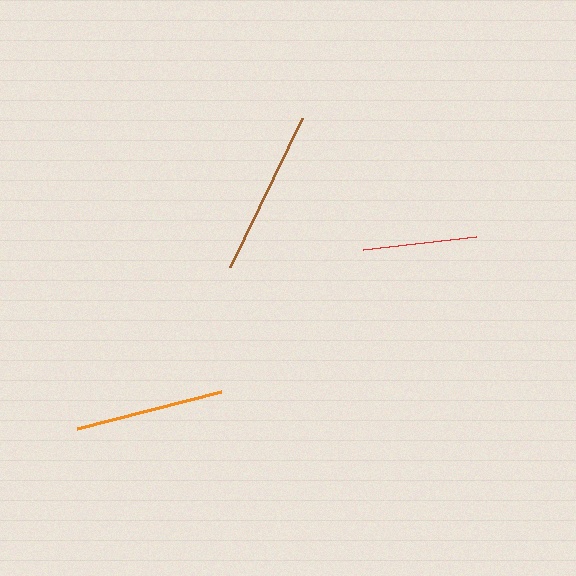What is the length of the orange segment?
The orange segment is approximately 148 pixels long.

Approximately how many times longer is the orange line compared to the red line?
The orange line is approximately 1.3 times the length of the red line.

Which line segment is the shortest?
The red line is the shortest at approximately 113 pixels.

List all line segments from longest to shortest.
From longest to shortest: brown, orange, red.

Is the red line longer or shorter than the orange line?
The orange line is longer than the red line.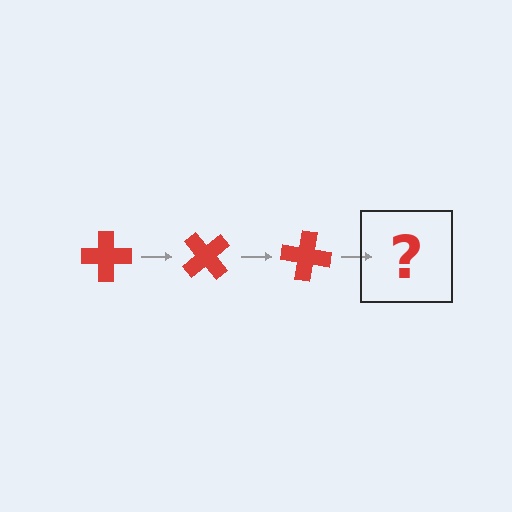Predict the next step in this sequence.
The next step is a red cross rotated 150 degrees.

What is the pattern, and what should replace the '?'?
The pattern is that the cross rotates 50 degrees each step. The '?' should be a red cross rotated 150 degrees.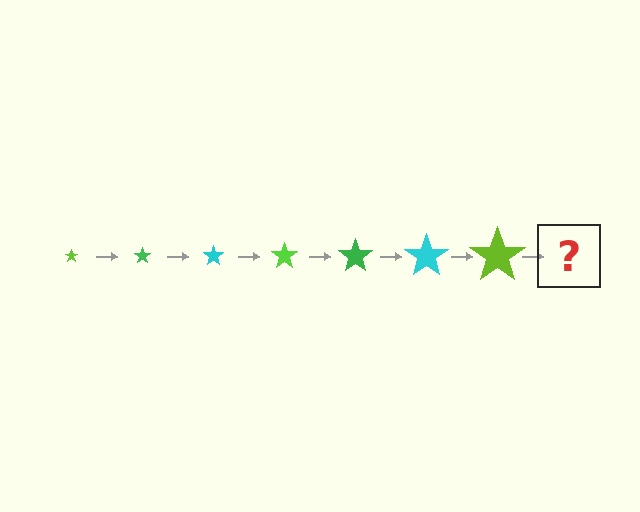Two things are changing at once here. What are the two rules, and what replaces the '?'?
The two rules are that the star grows larger each step and the color cycles through lime, green, and cyan. The '?' should be a green star, larger than the previous one.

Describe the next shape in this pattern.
It should be a green star, larger than the previous one.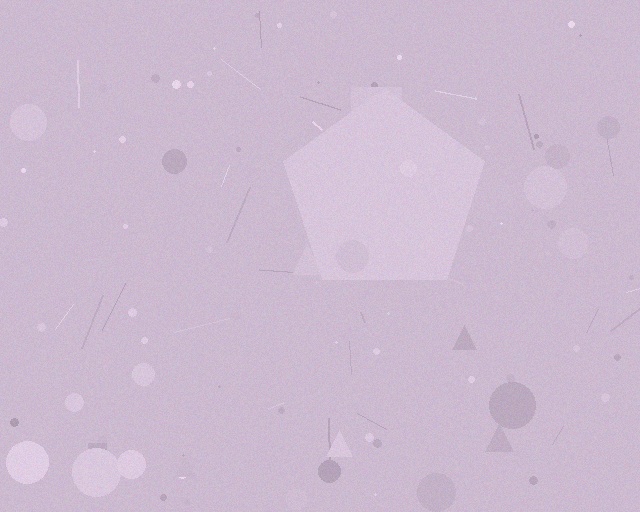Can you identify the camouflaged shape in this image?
The camouflaged shape is a pentagon.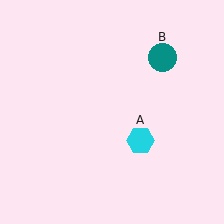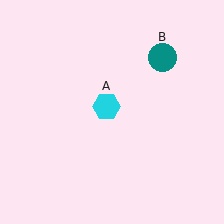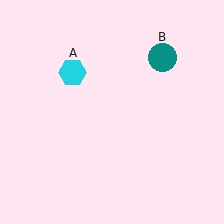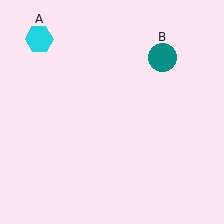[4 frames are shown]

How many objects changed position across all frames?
1 object changed position: cyan hexagon (object A).